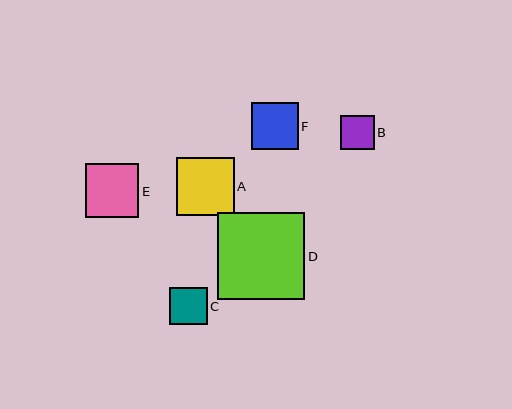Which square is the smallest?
Square B is the smallest with a size of approximately 34 pixels.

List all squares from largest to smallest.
From largest to smallest: D, A, E, F, C, B.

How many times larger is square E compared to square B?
Square E is approximately 1.6 times the size of square B.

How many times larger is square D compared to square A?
Square D is approximately 1.5 times the size of square A.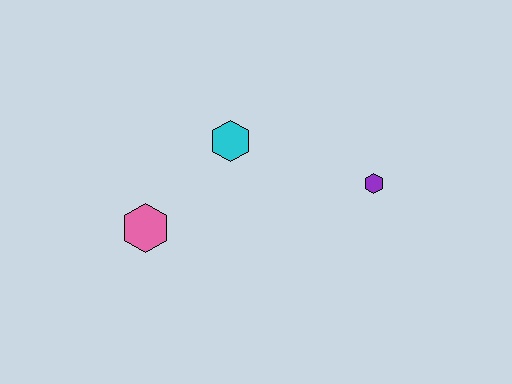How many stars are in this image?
There are no stars.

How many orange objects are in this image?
There are no orange objects.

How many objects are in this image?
There are 3 objects.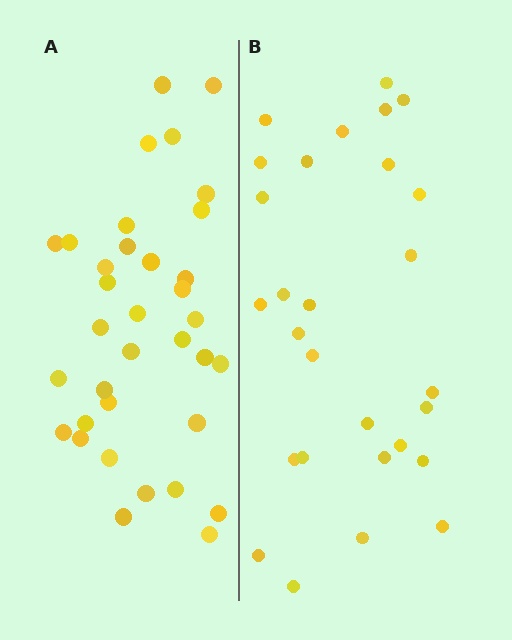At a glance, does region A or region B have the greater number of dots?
Region A (the left region) has more dots.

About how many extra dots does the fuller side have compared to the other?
Region A has roughly 8 or so more dots than region B.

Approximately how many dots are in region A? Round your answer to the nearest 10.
About 40 dots. (The exact count is 35, which rounds to 40.)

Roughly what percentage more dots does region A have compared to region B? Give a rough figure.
About 25% more.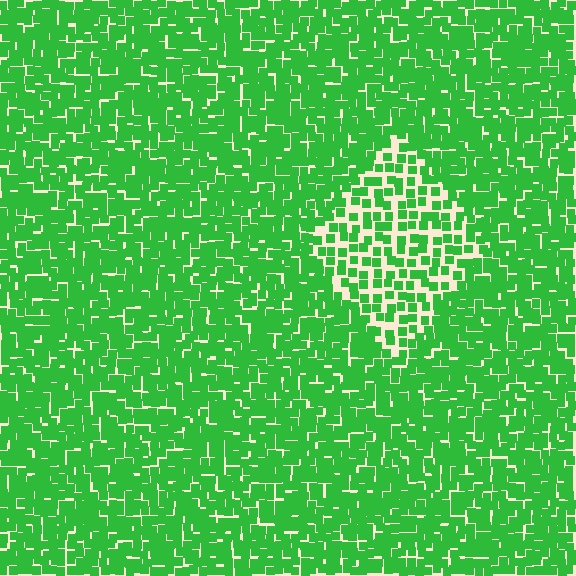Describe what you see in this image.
The image contains small green elements arranged at two different densities. A diamond-shaped region is visible where the elements are less densely packed than the surrounding area.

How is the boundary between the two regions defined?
The boundary is defined by a change in element density (approximately 1.9x ratio). All elements are the same color, size, and shape.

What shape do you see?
I see a diamond.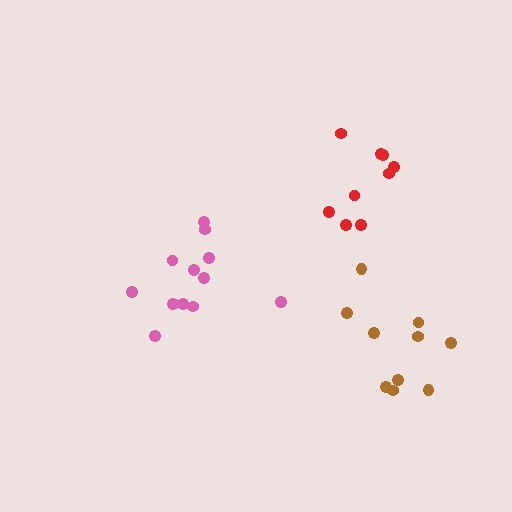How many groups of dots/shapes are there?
There are 3 groups.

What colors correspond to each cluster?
The clusters are colored: pink, brown, red.